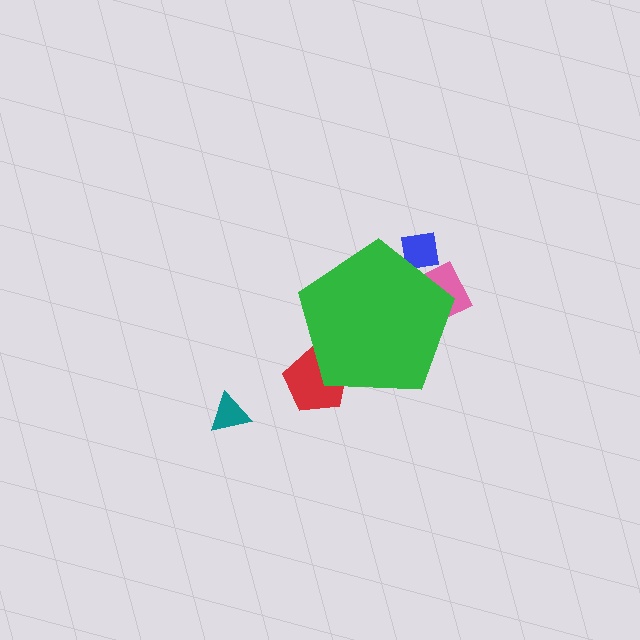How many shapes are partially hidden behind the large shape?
3 shapes are partially hidden.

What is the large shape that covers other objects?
A green pentagon.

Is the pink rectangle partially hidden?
Yes, the pink rectangle is partially hidden behind the green pentagon.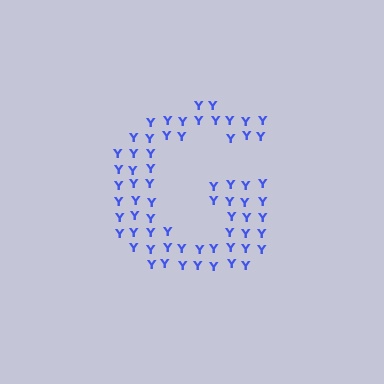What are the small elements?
The small elements are letter Y's.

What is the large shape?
The large shape is the letter G.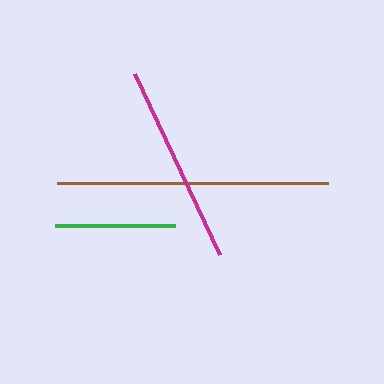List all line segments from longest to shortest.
From longest to shortest: brown, magenta, green.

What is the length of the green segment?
The green segment is approximately 120 pixels long.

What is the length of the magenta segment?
The magenta segment is approximately 200 pixels long.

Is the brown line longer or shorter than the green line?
The brown line is longer than the green line.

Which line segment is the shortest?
The green line is the shortest at approximately 120 pixels.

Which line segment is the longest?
The brown line is the longest at approximately 272 pixels.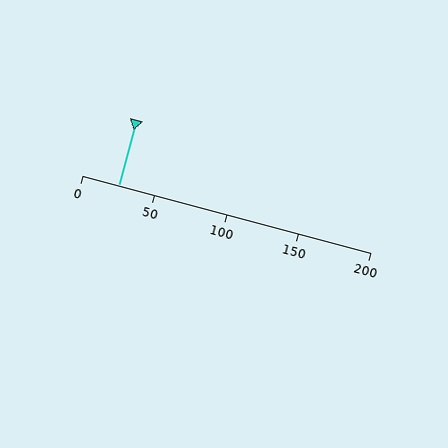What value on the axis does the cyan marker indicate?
The marker indicates approximately 25.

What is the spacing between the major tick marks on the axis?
The major ticks are spaced 50 apart.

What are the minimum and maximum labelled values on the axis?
The axis runs from 0 to 200.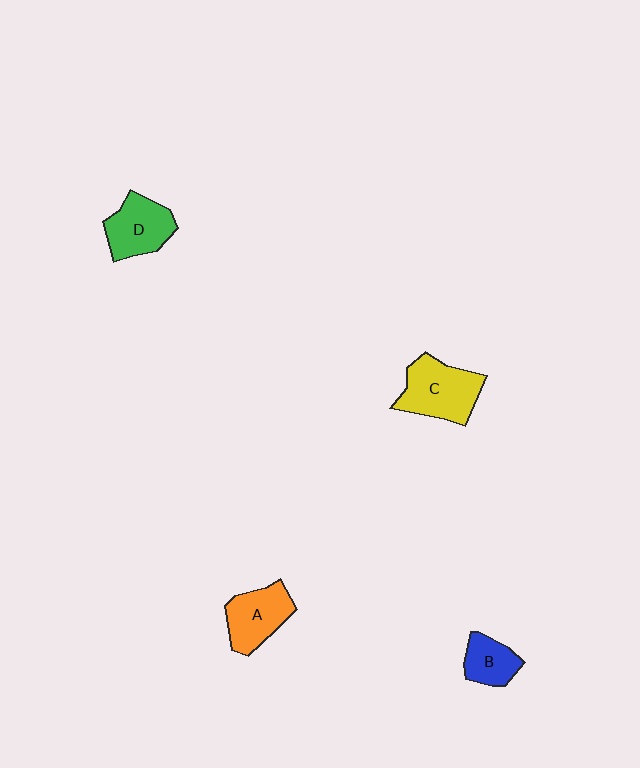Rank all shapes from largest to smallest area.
From largest to smallest: C (yellow), A (orange), D (green), B (blue).